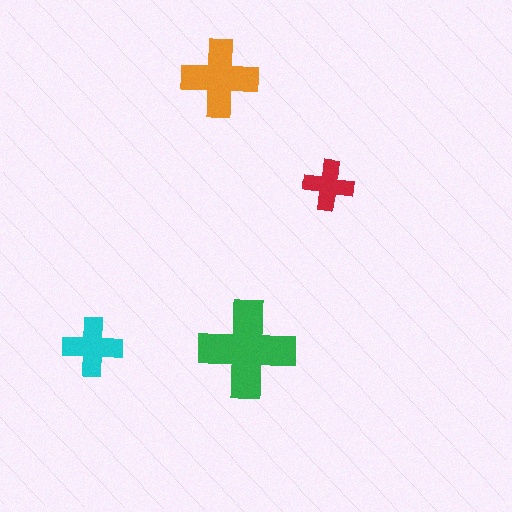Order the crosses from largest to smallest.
the green one, the orange one, the cyan one, the red one.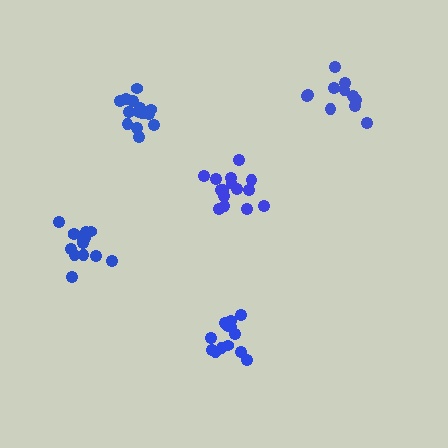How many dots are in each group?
Group 1: 11 dots, Group 2: 14 dots, Group 3: 16 dots, Group 4: 14 dots, Group 5: 13 dots (68 total).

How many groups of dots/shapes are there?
There are 5 groups.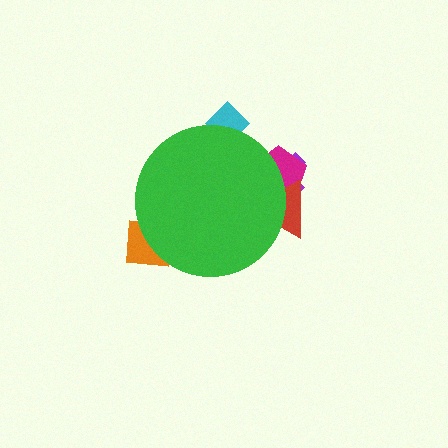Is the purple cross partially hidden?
Yes, the purple cross is partially hidden behind the green circle.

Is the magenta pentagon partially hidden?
Yes, the magenta pentagon is partially hidden behind the green circle.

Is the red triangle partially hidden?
Yes, the red triangle is partially hidden behind the green circle.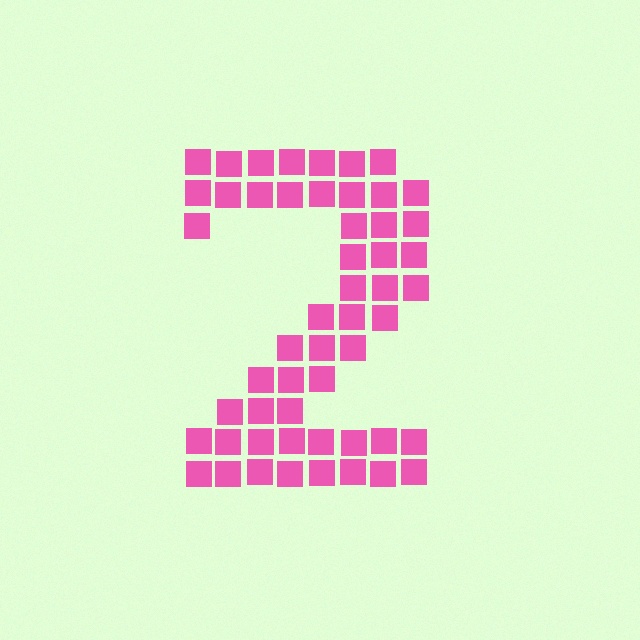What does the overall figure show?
The overall figure shows the digit 2.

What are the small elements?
The small elements are squares.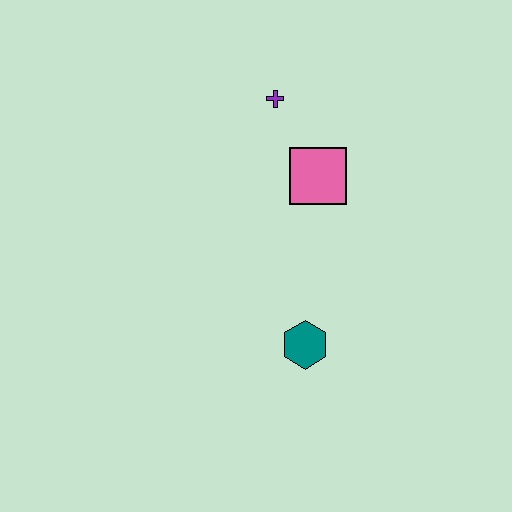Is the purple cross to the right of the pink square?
No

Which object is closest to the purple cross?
The pink square is closest to the purple cross.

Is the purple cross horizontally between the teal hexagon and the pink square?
No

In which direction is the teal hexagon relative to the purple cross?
The teal hexagon is below the purple cross.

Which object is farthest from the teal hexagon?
The purple cross is farthest from the teal hexagon.